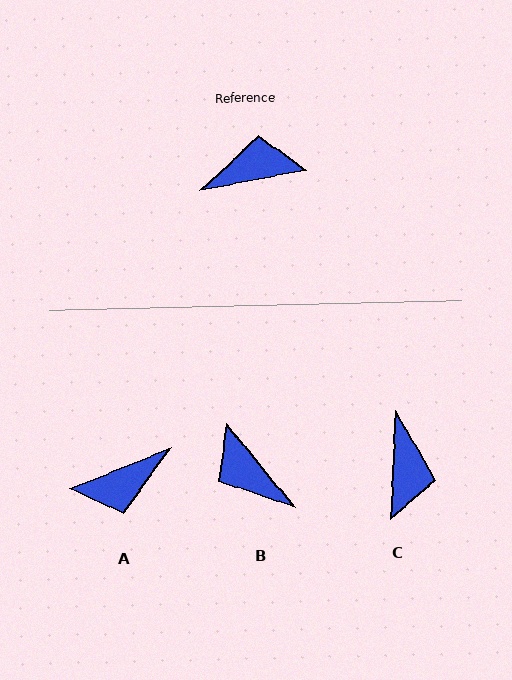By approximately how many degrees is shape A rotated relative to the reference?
Approximately 169 degrees clockwise.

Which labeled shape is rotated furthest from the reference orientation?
A, about 169 degrees away.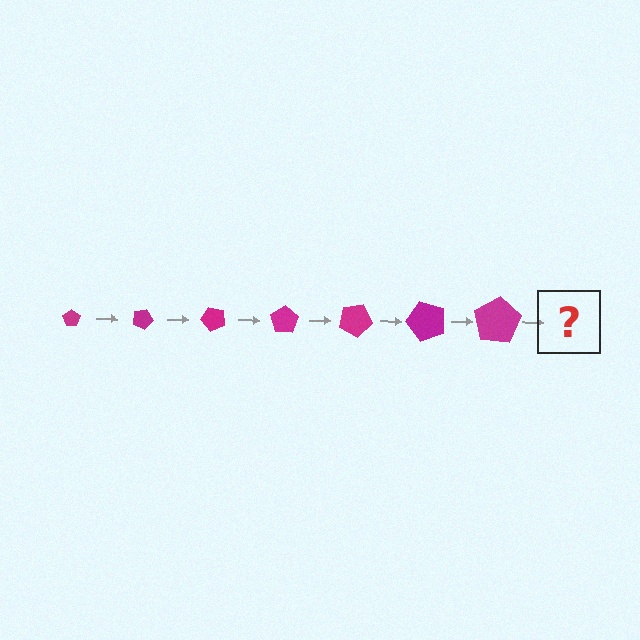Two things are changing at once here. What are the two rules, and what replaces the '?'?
The two rules are that the pentagon grows larger each step and it rotates 25 degrees each step. The '?' should be a pentagon, larger than the previous one and rotated 175 degrees from the start.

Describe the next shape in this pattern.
It should be a pentagon, larger than the previous one and rotated 175 degrees from the start.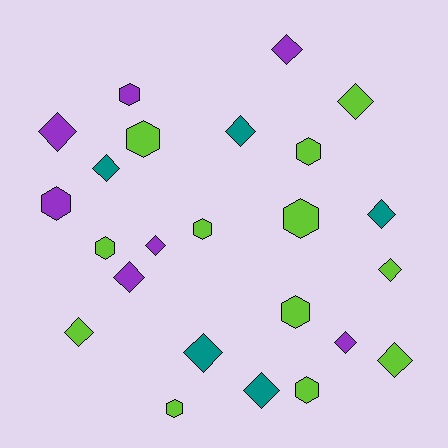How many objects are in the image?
There are 24 objects.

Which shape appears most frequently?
Diamond, with 14 objects.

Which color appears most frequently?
Lime, with 12 objects.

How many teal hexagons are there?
There are no teal hexagons.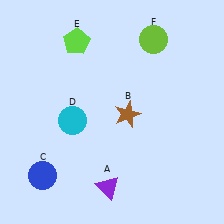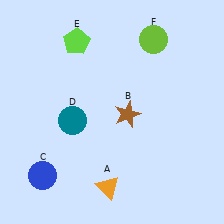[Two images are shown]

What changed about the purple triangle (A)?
In Image 1, A is purple. In Image 2, it changed to orange.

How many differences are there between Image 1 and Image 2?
There are 2 differences between the two images.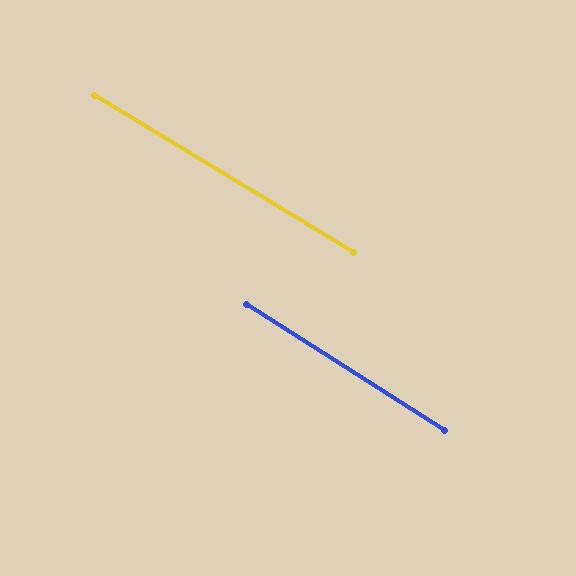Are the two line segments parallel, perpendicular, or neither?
Parallel — their directions differ by only 1.3°.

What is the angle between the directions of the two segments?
Approximately 1 degree.